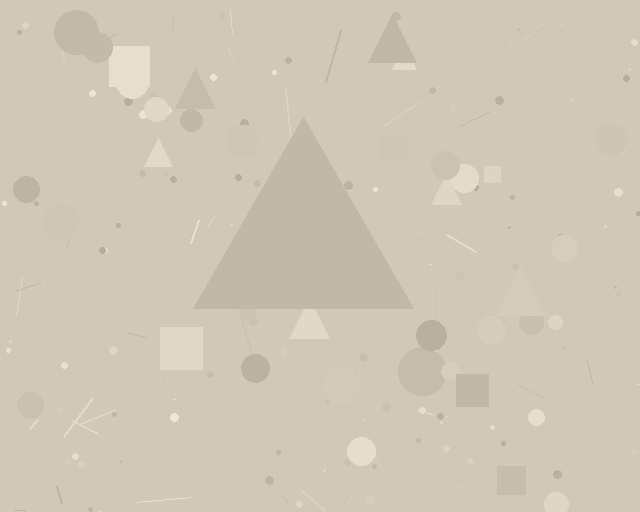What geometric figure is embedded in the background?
A triangle is embedded in the background.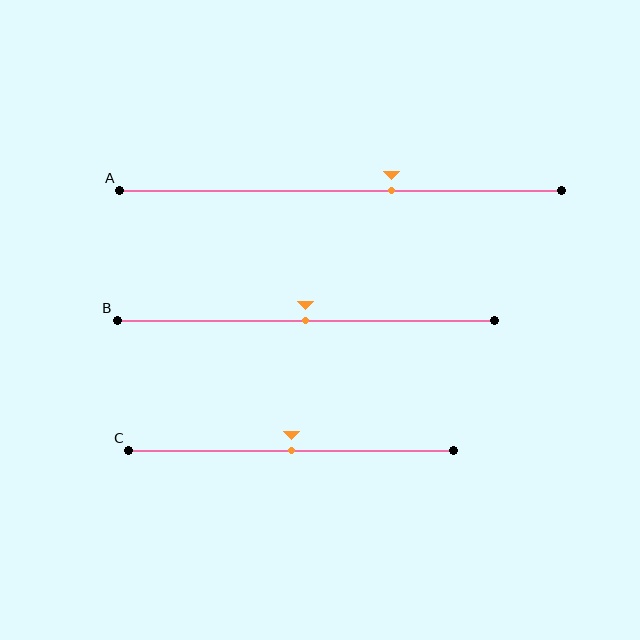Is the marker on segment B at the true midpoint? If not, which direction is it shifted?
Yes, the marker on segment B is at the true midpoint.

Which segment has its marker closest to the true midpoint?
Segment B has its marker closest to the true midpoint.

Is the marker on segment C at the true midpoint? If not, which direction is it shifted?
Yes, the marker on segment C is at the true midpoint.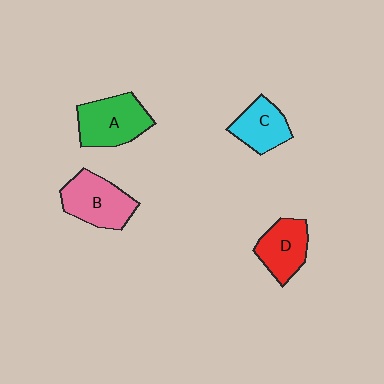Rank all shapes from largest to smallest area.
From largest to smallest: A (green), B (pink), D (red), C (cyan).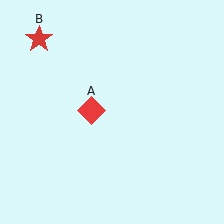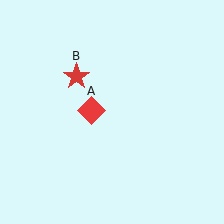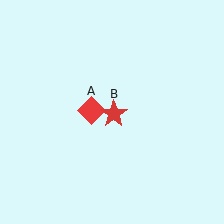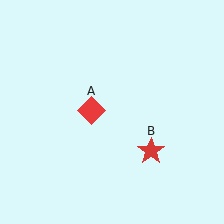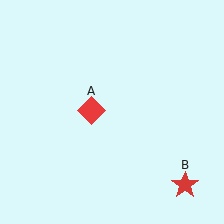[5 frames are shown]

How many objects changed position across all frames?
1 object changed position: red star (object B).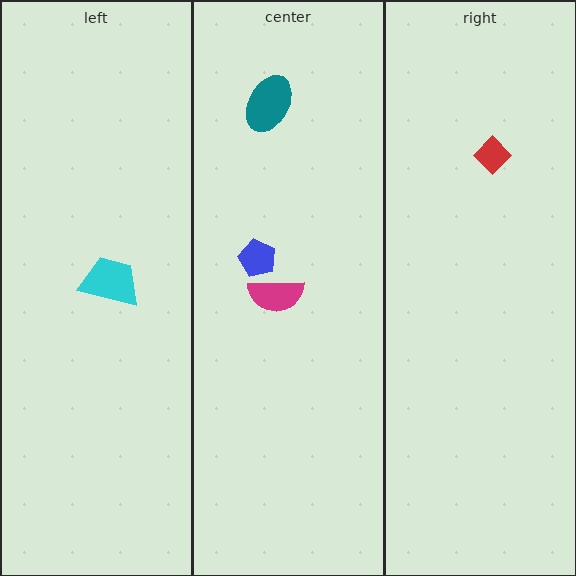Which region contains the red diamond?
The right region.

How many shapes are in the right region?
1.